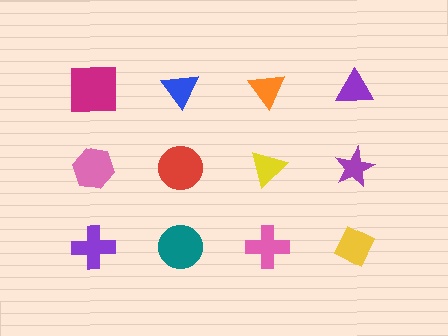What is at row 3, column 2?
A teal circle.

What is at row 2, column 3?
A yellow triangle.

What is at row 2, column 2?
A red circle.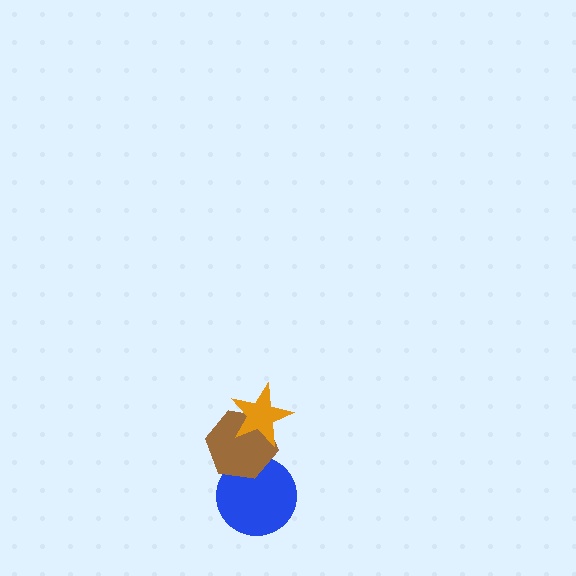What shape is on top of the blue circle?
The brown hexagon is on top of the blue circle.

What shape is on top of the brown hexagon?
The orange star is on top of the brown hexagon.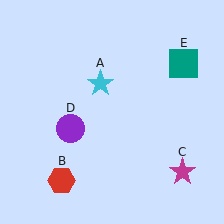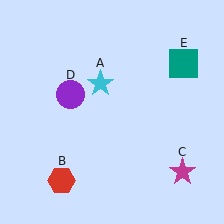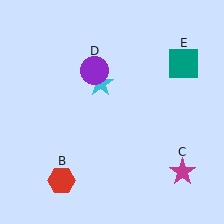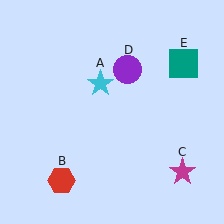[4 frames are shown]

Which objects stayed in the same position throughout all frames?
Cyan star (object A) and red hexagon (object B) and magenta star (object C) and teal square (object E) remained stationary.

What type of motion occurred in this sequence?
The purple circle (object D) rotated clockwise around the center of the scene.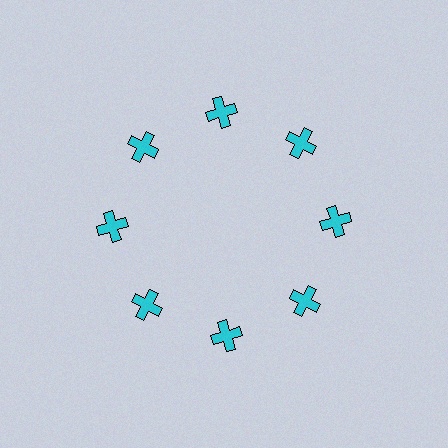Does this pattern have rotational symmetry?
Yes, this pattern has 8-fold rotational symmetry. It looks the same after rotating 45 degrees around the center.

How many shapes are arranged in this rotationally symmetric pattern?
There are 8 shapes, arranged in 8 groups of 1.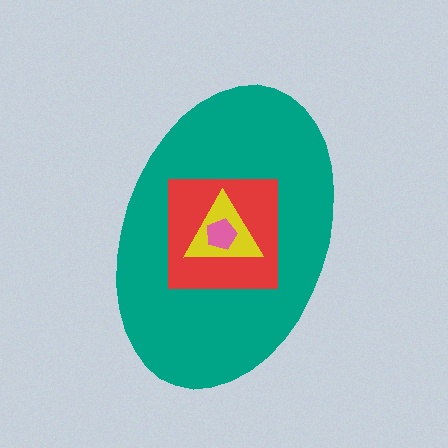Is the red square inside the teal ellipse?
Yes.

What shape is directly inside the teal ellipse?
The red square.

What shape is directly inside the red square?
The yellow triangle.